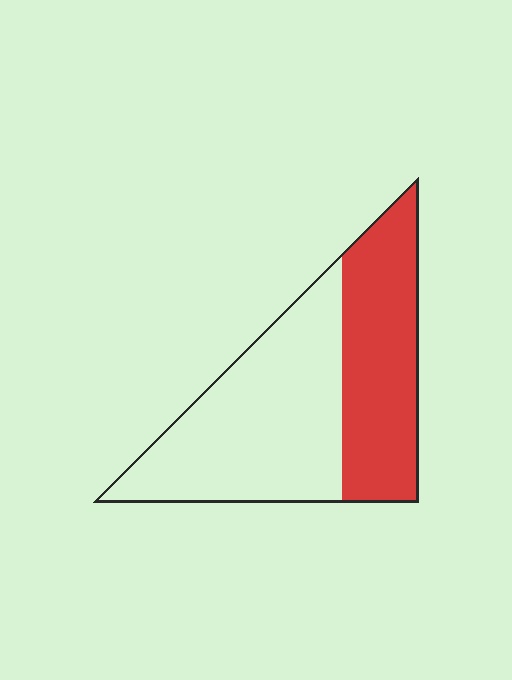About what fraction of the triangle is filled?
About two fifths (2/5).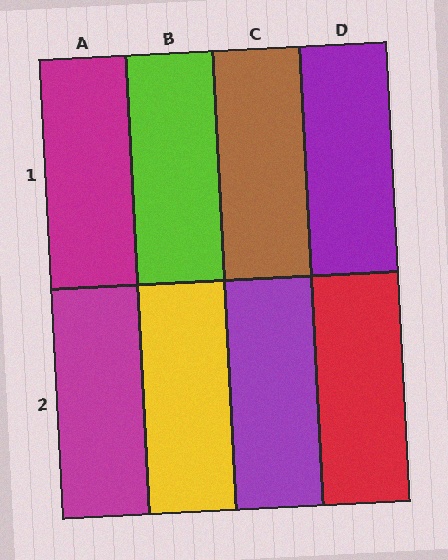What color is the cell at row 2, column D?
Red.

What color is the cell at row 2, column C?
Purple.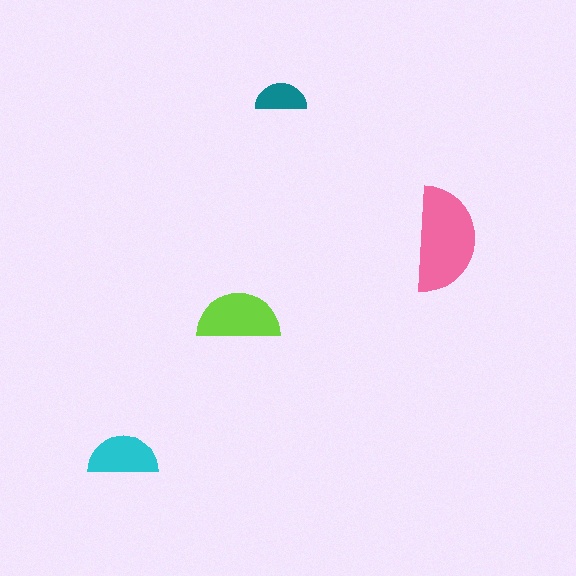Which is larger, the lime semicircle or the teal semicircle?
The lime one.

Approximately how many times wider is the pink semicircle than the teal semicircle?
About 2 times wider.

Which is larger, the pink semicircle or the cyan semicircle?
The pink one.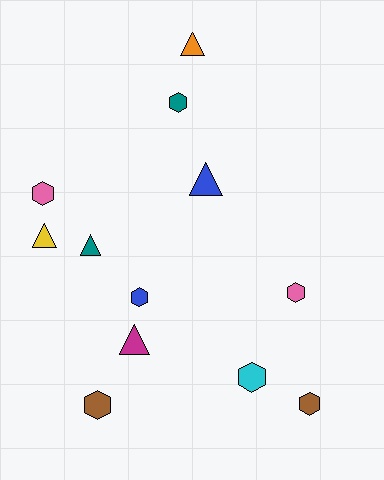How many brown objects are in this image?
There are 2 brown objects.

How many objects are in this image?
There are 12 objects.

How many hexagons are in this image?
There are 7 hexagons.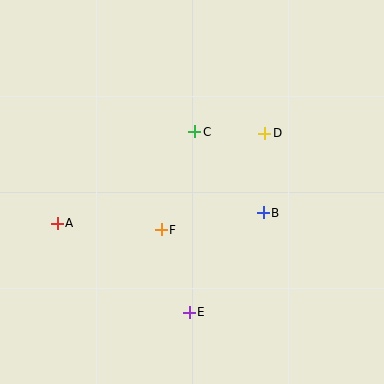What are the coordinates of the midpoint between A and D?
The midpoint between A and D is at (161, 178).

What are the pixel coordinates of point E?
Point E is at (189, 312).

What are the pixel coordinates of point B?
Point B is at (263, 213).